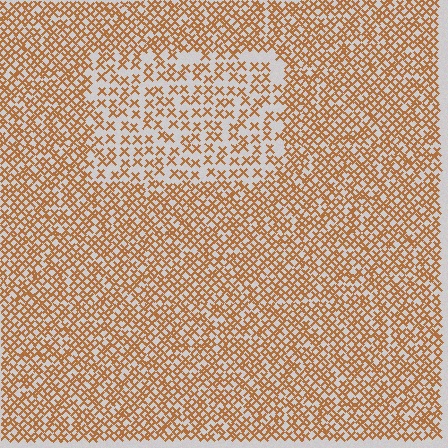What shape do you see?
I see a rectangle.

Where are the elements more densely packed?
The elements are more densely packed outside the rectangle boundary.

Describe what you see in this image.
The image contains small brown elements arranged at two different densities. A rectangle-shaped region is visible where the elements are less densely packed than the surrounding area.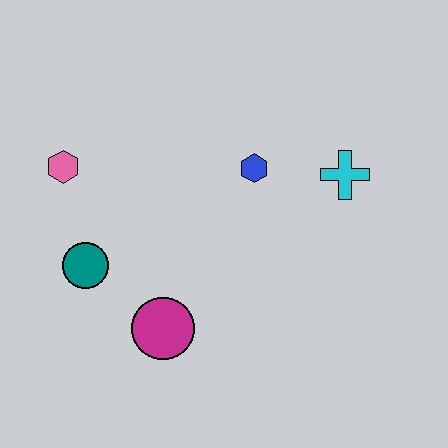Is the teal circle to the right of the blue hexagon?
No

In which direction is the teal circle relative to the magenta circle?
The teal circle is to the left of the magenta circle.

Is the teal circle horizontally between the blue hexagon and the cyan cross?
No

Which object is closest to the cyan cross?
The blue hexagon is closest to the cyan cross.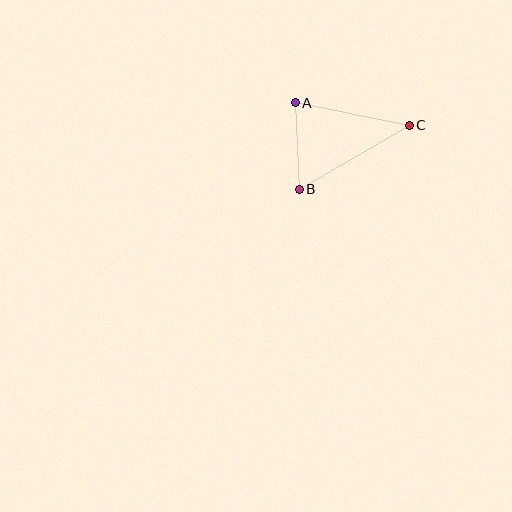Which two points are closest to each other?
Points A and B are closest to each other.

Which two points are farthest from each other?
Points B and C are farthest from each other.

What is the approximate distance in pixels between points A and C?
The distance between A and C is approximately 116 pixels.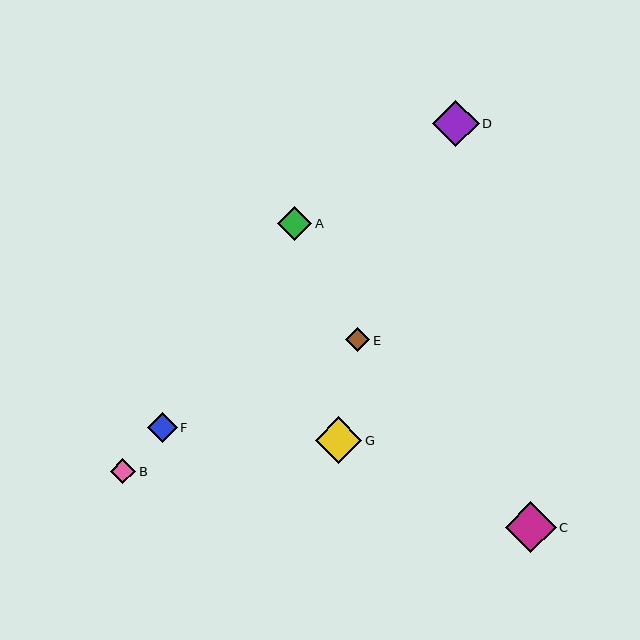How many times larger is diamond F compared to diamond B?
Diamond F is approximately 1.2 times the size of diamond B.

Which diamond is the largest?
Diamond C is the largest with a size of approximately 51 pixels.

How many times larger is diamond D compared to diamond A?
Diamond D is approximately 1.3 times the size of diamond A.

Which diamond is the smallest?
Diamond E is the smallest with a size of approximately 24 pixels.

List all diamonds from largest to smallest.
From largest to smallest: C, D, G, A, F, B, E.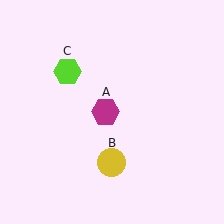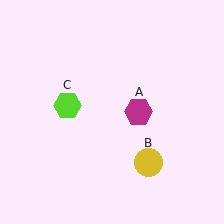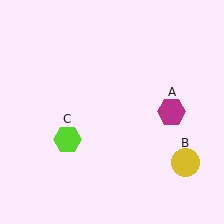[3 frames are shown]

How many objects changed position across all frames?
3 objects changed position: magenta hexagon (object A), yellow circle (object B), lime hexagon (object C).